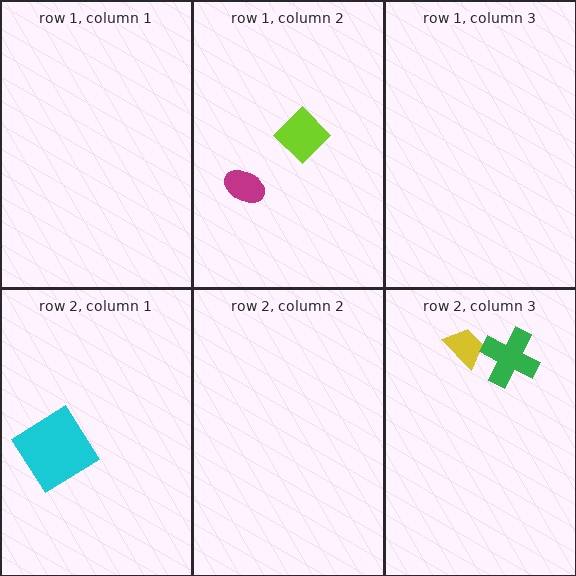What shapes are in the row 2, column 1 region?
The cyan diamond.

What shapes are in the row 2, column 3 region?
The yellow trapezoid, the green cross.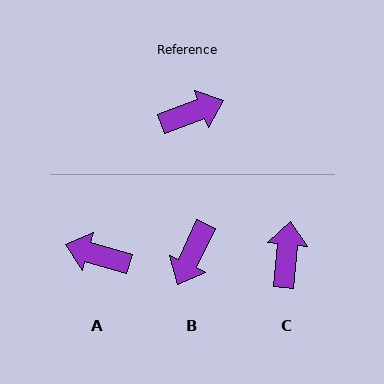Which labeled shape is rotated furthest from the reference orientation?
A, about 143 degrees away.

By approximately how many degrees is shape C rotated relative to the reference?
Approximately 63 degrees counter-clockwise.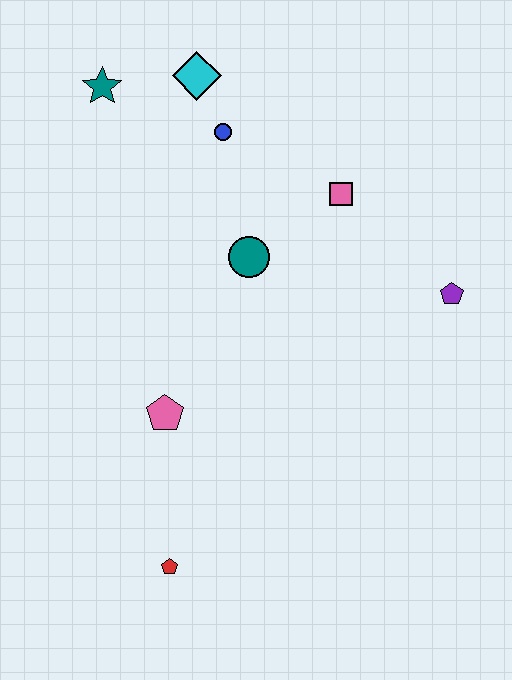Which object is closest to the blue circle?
The cyan diamond is closest to the blue circle.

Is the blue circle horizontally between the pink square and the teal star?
Yes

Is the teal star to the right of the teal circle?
No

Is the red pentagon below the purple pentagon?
Yes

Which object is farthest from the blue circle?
The red pentagon is farthest from the blue circle.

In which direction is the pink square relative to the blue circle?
The pink square is to the right of the blue circle.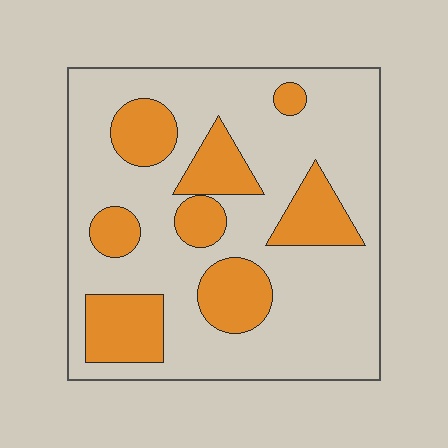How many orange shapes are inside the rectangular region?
8.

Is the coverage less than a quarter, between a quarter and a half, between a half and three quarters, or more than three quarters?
Between a quarter and a half.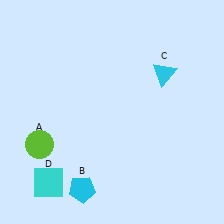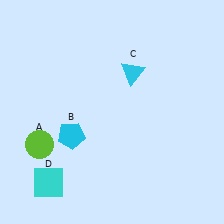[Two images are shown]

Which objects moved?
The objects that moved are: the cyan pentagon (B), the cyan triangle (C).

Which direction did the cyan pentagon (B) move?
The cyan pentagon (B) moved up.